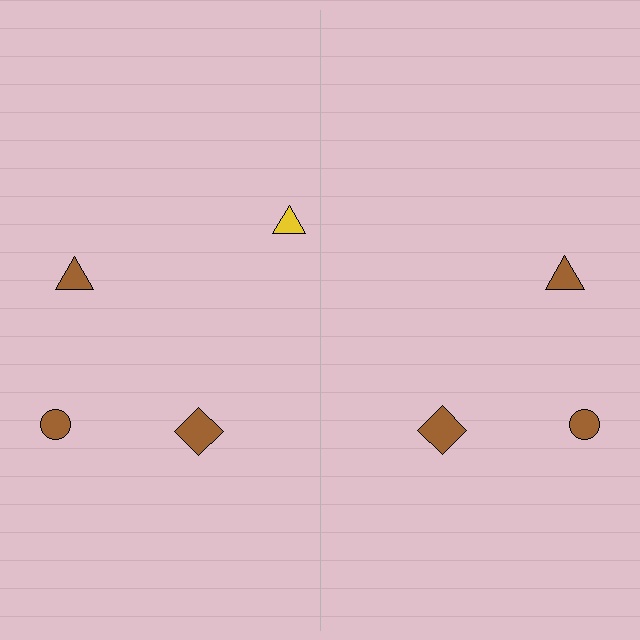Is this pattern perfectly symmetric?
No, the pattern is not perfectly symmetric. A yellow triangle is missing from the right side.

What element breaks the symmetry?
A yellow triangle is missing from the right side.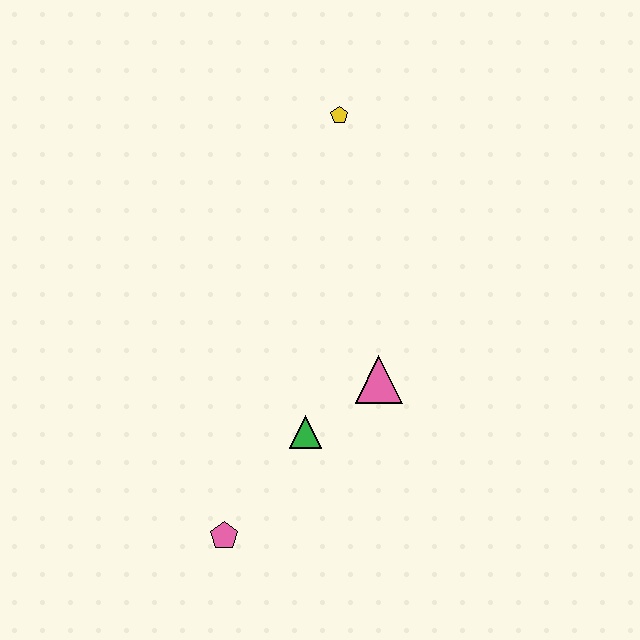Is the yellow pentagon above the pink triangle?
Yes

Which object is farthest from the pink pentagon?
The yellow pentagon is farthest from the pink pentagon.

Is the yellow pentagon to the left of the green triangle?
No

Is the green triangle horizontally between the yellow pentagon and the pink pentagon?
Yes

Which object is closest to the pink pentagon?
The green triangle is closest to the pink pentagon.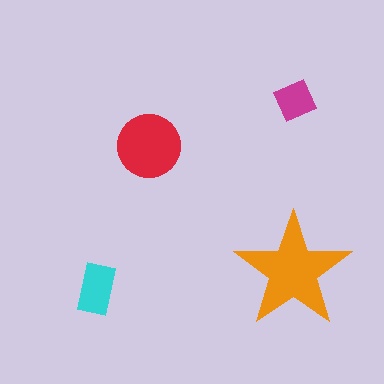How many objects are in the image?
There are 4 objects in the image.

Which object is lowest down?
The cyan rectangle is bottommost.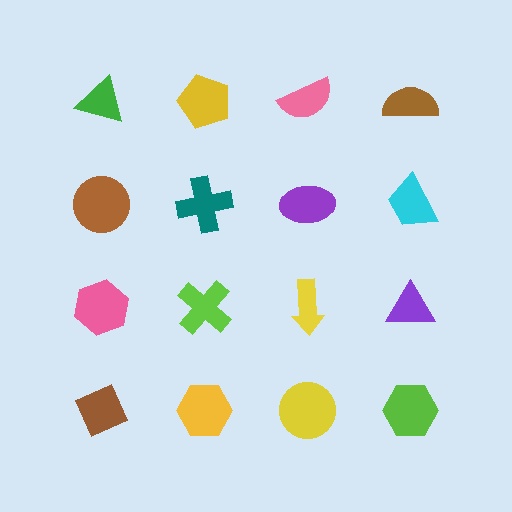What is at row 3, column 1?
A pink hexagon.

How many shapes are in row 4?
4 shapes.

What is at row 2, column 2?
A teal cross.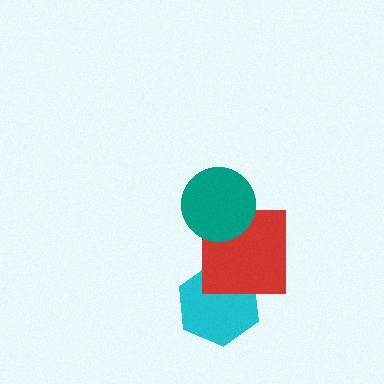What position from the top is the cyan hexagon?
The cyan hexagon is 3rd from the top.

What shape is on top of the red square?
The teal circle is on top of the red square.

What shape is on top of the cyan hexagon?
The red square is on top of the cyan hexagon.